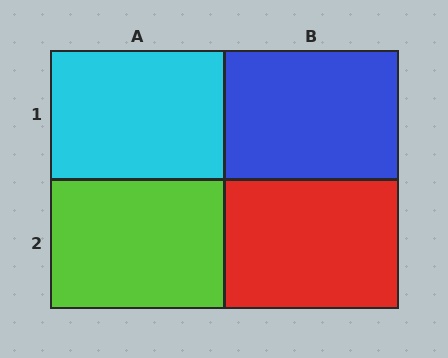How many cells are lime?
1 cell is lime.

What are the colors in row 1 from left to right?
Cyan, blue.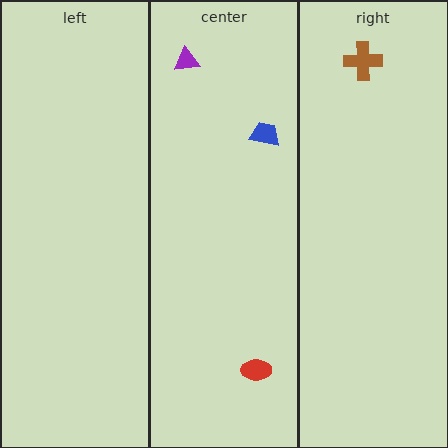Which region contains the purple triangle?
The center region.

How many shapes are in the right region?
1.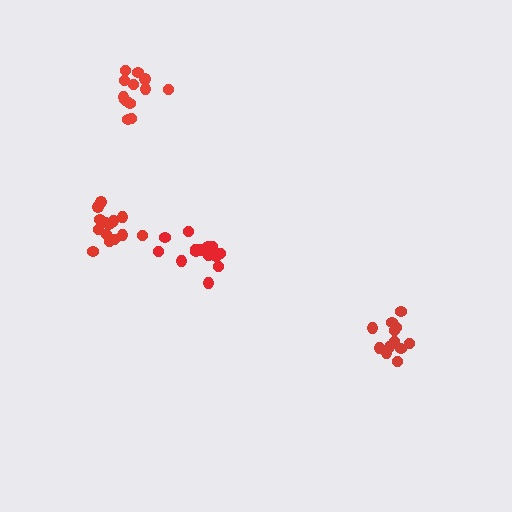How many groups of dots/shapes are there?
There are 4 groups.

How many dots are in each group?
Group 1: 13 dots, Group 2: 12 dots, Group 3: 14 dots, Group 4: 15 dots (54 total).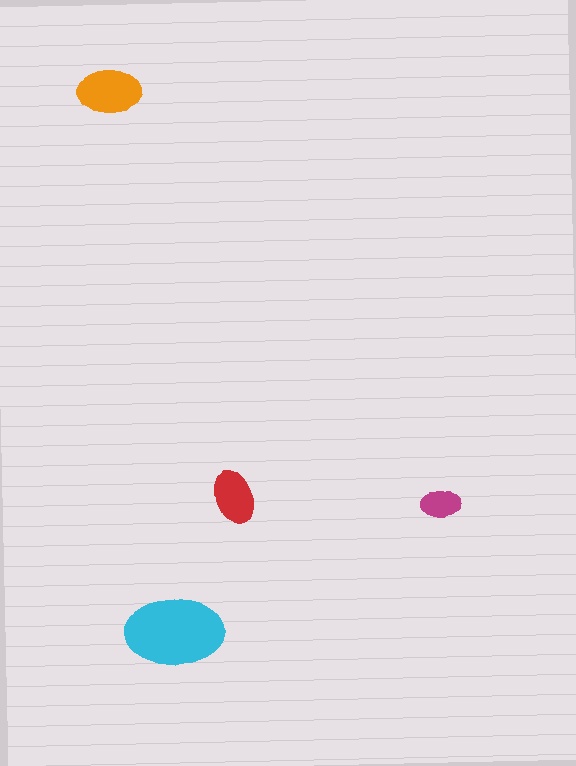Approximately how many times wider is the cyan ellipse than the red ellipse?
About 2 times wider.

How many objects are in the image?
There are 4 objects in the image.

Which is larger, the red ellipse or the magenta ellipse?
The red one.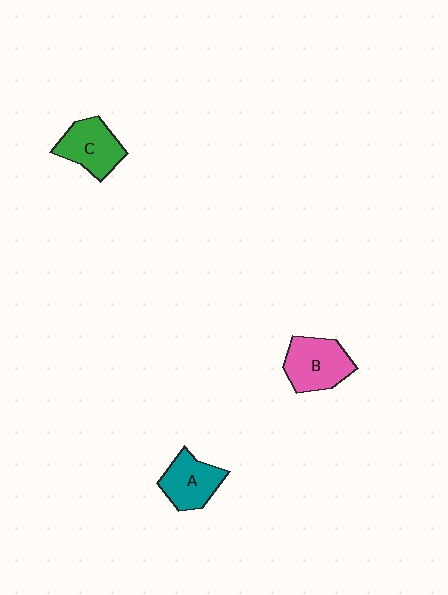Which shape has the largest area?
Shape B (pink).